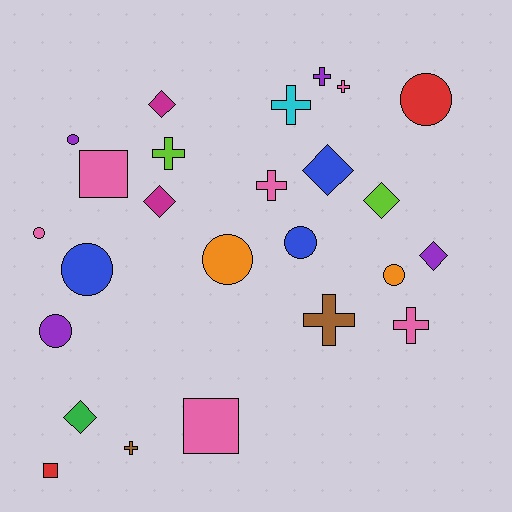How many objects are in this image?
There are 25 objects.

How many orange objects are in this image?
There are 2 orange objects.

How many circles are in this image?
There are 8 circles.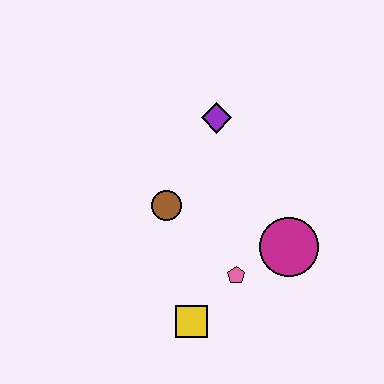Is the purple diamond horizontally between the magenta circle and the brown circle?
Yes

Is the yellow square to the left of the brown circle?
No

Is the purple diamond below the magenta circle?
No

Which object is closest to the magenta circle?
The pink pentagon is closest to the magenta circle.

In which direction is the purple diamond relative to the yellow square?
The purple diamond is above the yellow square.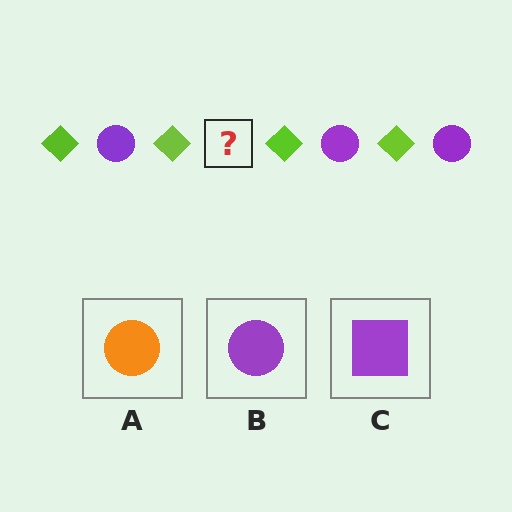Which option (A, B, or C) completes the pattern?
B.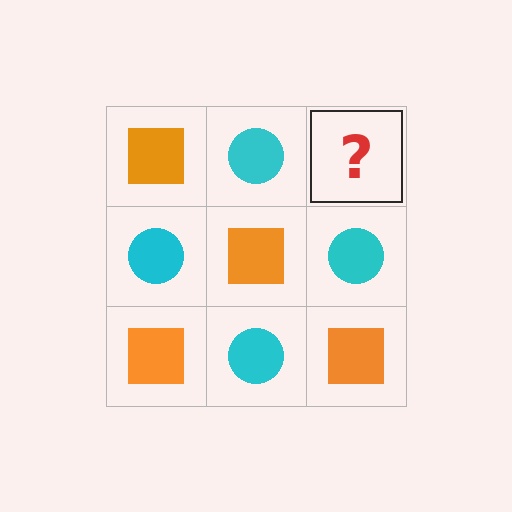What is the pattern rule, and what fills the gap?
The rule is that it alternates orange square and cyan circle in a checkerboard pattern. The gap should be filled with an orange square.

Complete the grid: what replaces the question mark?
The question mark should be replaced with an orange square.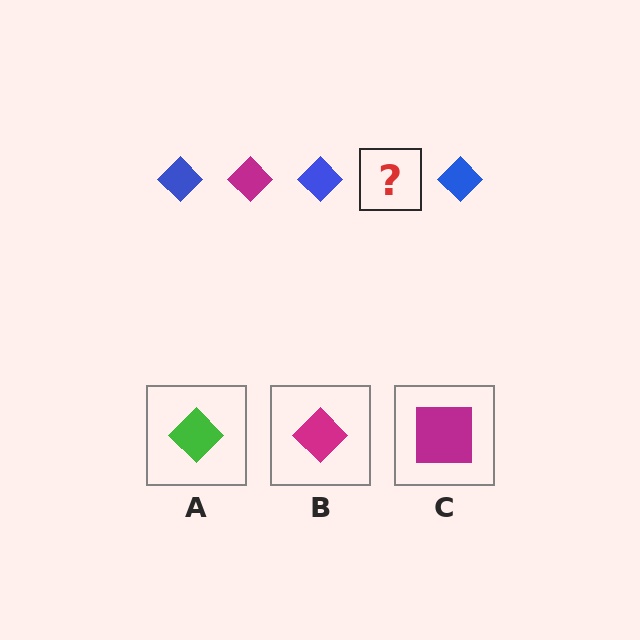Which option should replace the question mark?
Option B.